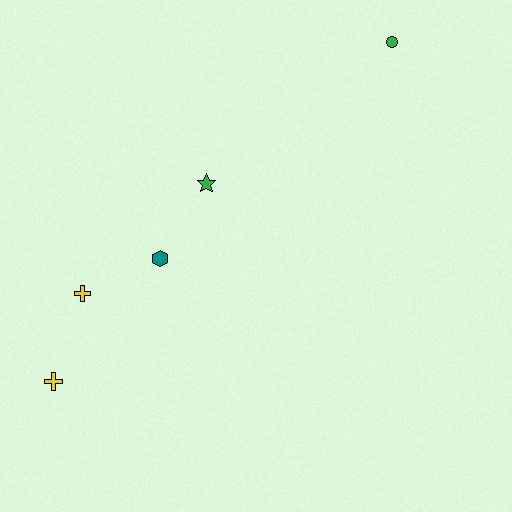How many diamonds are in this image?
There are no diamonds.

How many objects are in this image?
There are 5 objects.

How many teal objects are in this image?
There is 1 teal object.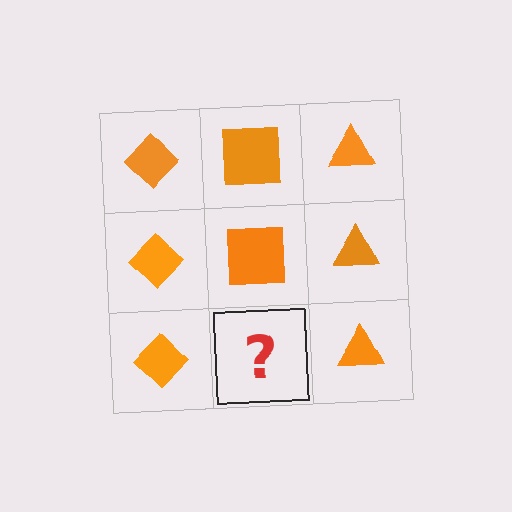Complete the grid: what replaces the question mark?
The question mark should be replaced with an orange square.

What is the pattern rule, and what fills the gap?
The rule is that each column has a consistent shape. The gap should be filled with an orange square.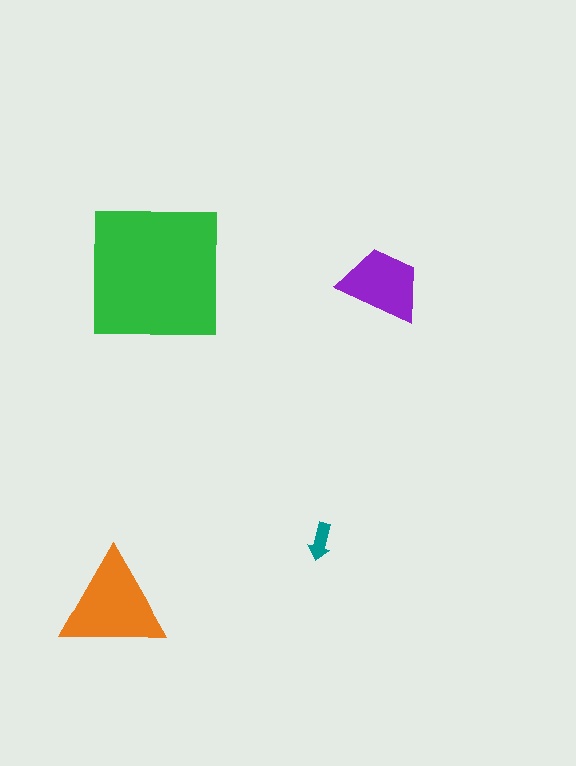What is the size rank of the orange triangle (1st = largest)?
2nd.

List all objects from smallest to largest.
The teal arrow, the purple trapezoid, the orange triangle, the green square.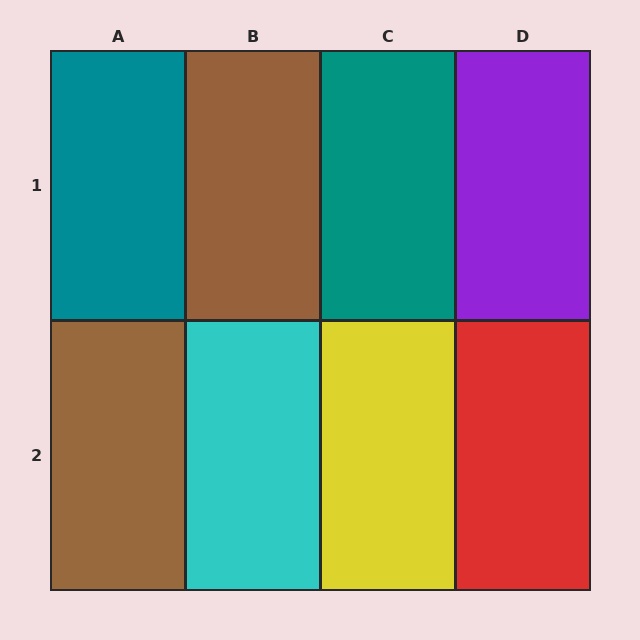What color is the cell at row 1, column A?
Teal.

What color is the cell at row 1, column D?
Purple.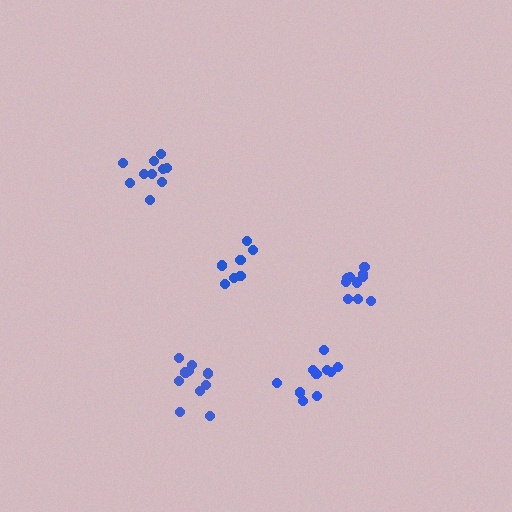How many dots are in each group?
Group 1: 10 dots, Group 2: 10 dots, Group 3: 7 dots, Group 4: 10 dots, Group 5: 10 dots (47 total).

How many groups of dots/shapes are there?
There are 5 groups.